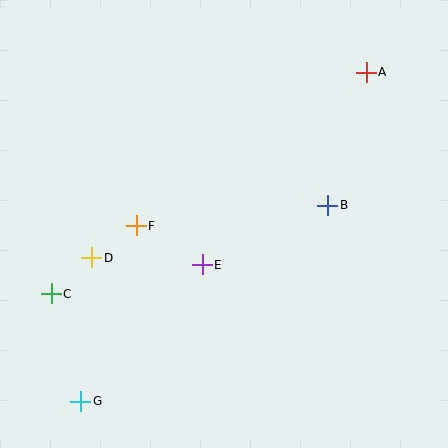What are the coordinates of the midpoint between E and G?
The midpoint between E and G is at (142, 333).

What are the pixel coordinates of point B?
Point B is at (328, 205).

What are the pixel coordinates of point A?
Point A is at (366, 72).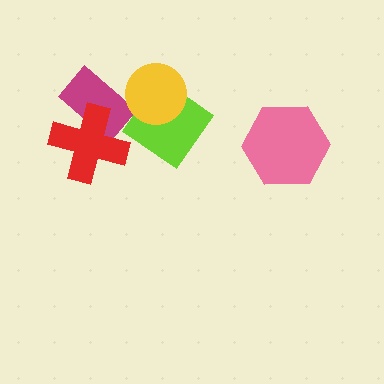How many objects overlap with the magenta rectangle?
1 object overlaps with the magenta rectangle.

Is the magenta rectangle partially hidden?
Yes, it is partially covered by another shape.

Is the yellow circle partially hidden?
No, no other shape covers it.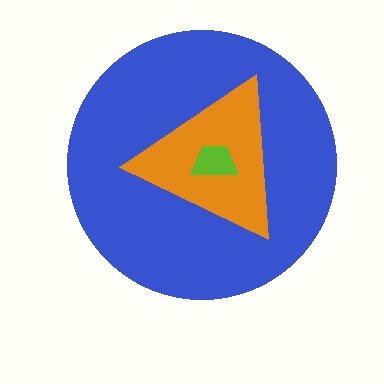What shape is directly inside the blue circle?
The orange triangle.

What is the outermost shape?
The blue circle.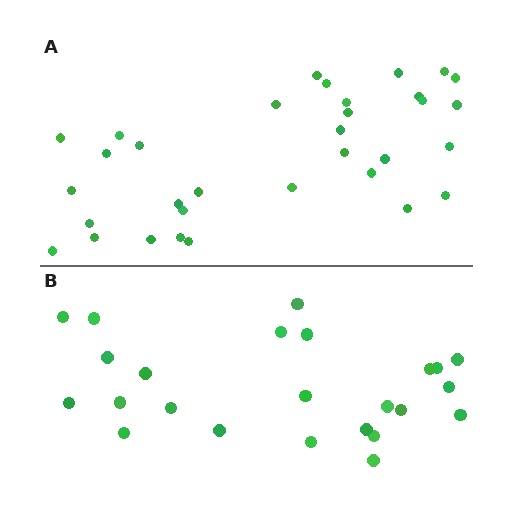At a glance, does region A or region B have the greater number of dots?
Region A (the top region) has more dots.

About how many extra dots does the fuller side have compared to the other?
Region A has roughly 8 or so more dots than region B.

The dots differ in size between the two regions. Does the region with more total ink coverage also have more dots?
No. Region B has more total ink coverage because its dots are larger, but region A actually contains more individual dots. Total area can be misleading — the number of items is what matters here.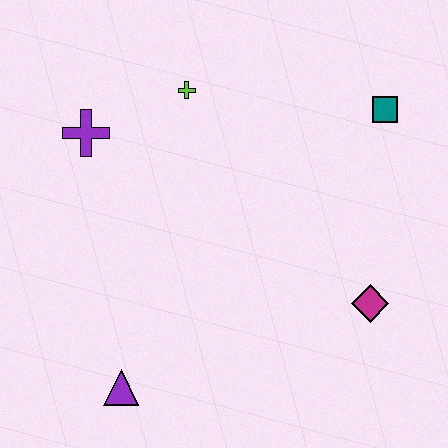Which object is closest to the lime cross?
The purple cross is closest to the lime cross.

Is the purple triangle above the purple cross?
No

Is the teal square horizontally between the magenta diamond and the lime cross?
No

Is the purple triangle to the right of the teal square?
No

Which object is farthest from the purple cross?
The magenta diamond is farthest from the purple cross.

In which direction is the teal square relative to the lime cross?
The teal square is to the right of the lime cross.